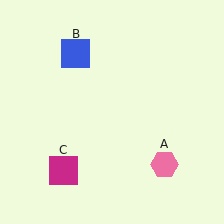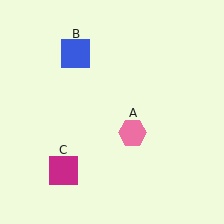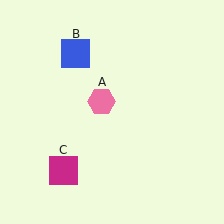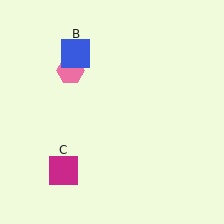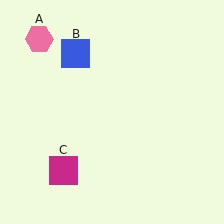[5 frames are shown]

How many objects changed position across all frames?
1 object changed position: pink hexagon (object A).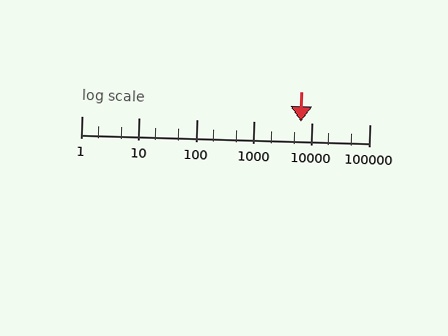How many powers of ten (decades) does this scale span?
The scale spans 5 decades, from 1 to 100000.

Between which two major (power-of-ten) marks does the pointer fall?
The pointer is between 1000 and 10000.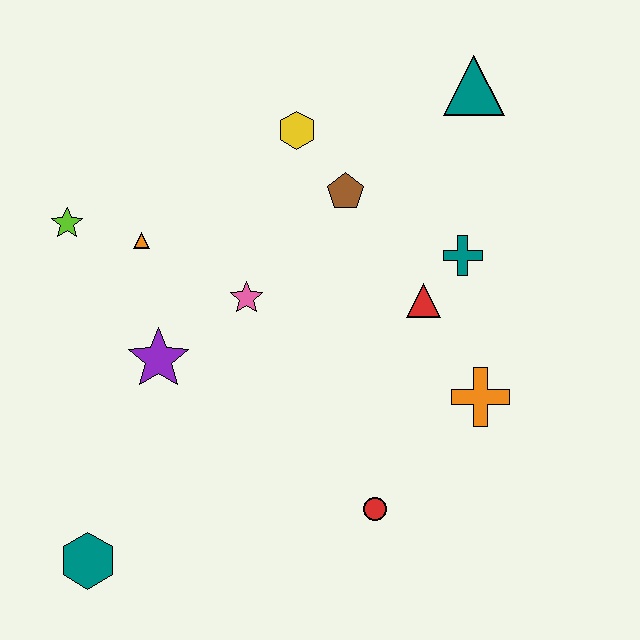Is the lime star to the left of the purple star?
Yes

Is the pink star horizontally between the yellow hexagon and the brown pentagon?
No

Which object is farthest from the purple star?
The teal triangle is farthest from the purple star.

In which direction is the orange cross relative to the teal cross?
The orange cross is below the teal cross.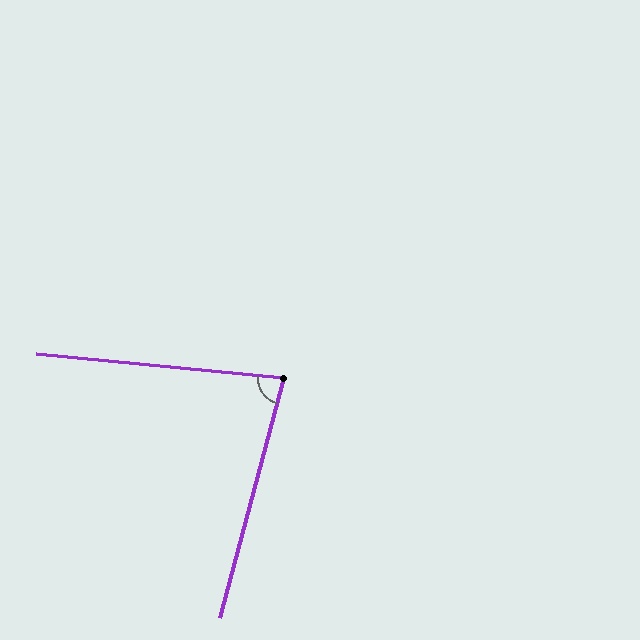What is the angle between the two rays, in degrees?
Approximately 81 degrees.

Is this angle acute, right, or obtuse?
It is acute.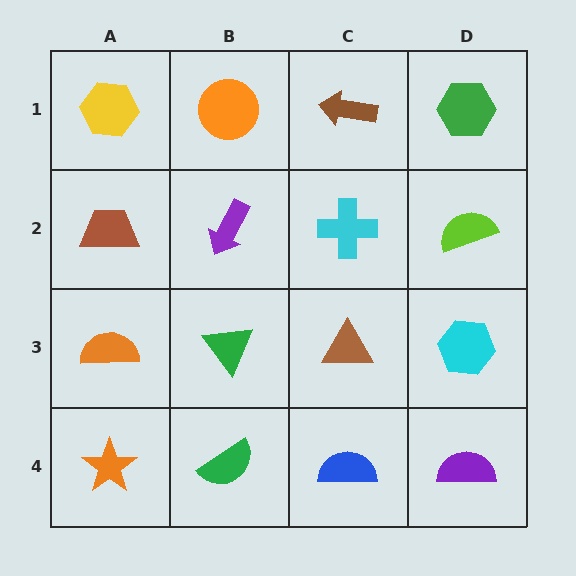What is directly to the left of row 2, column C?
A purple arrow.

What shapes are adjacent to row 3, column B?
A purple arrow (row 2, column B), a green semicircle (row 4, column B), an orange semicircle (row 3, column A), a brown triangle (row 3, column C).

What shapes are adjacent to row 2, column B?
An orange circle (row 1, column B), a green triangle (row 3, column B), a brown trapezoid (row 2, column A), a cyan cross (row 2, column C).